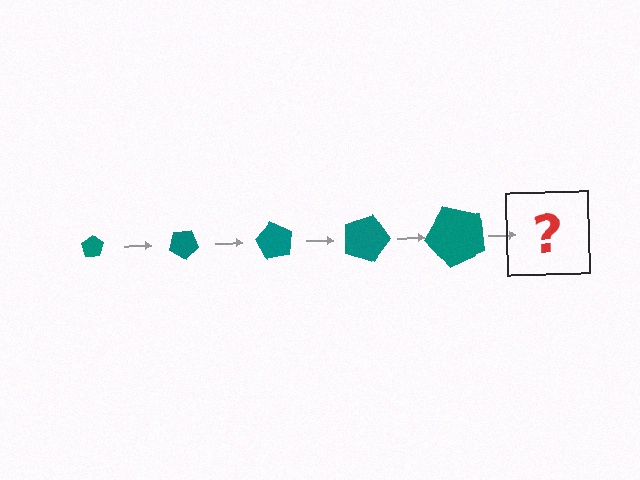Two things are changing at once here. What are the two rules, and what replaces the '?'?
The two rules are that the pentagon grows larger each step and it rotates 30 degrees each step. The '?' should be a pentagon, larger than the previous one and rotated 150 degrees from the start.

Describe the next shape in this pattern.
It should be a pentagon, larger than the previous one and rotated 150 degrees from the start.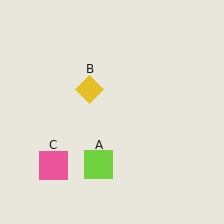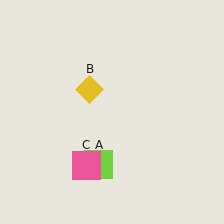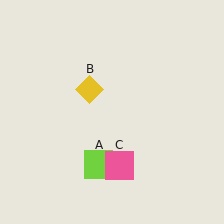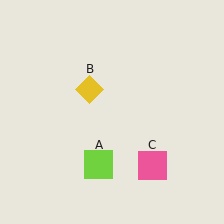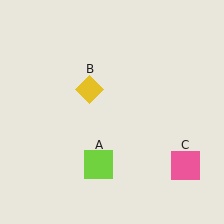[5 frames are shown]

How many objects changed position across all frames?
1 object changed position: pink square (object C).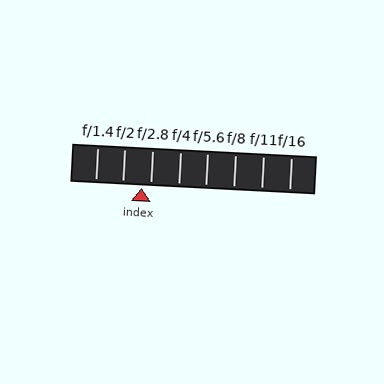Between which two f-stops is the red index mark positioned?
The index mark is between f/2 and f/2.8.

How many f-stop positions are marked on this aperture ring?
There are 8 f-stop positions marked.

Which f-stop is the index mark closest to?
The index mark is closest to f/2.8.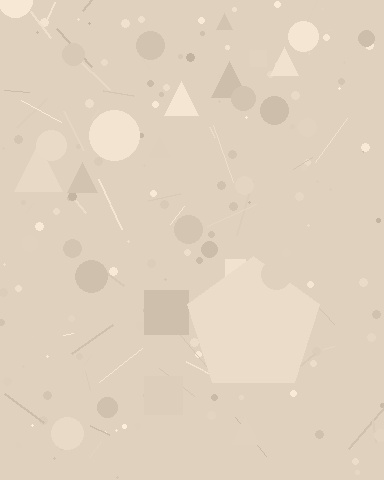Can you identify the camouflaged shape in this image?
The camouflaged shape is a pentagon.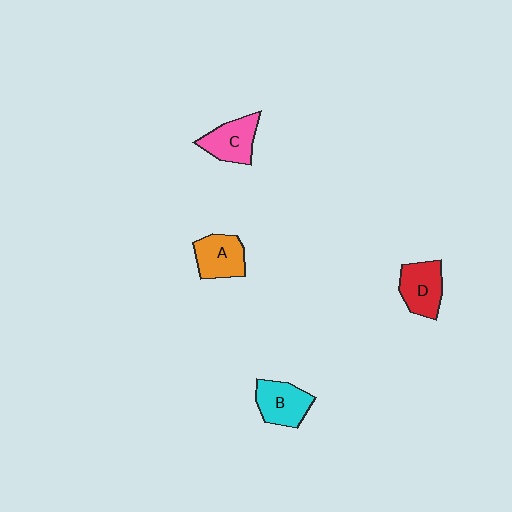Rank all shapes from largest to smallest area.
From largest to smallest: B (cyan), D (red), C (pink), A (orange).